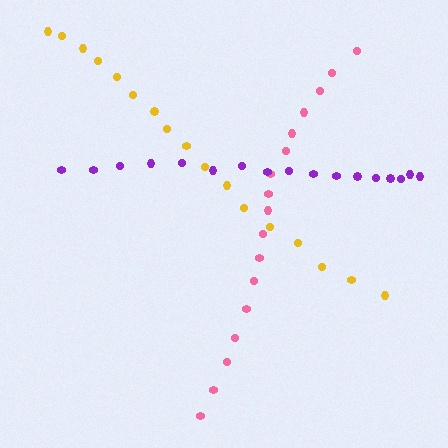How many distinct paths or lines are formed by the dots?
There are 3 distinct paths.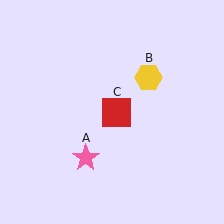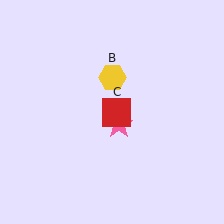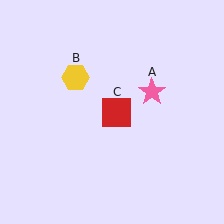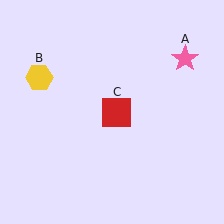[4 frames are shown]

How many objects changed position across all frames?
2 objects changed position: pink star (object A), yellow hexagon (object B).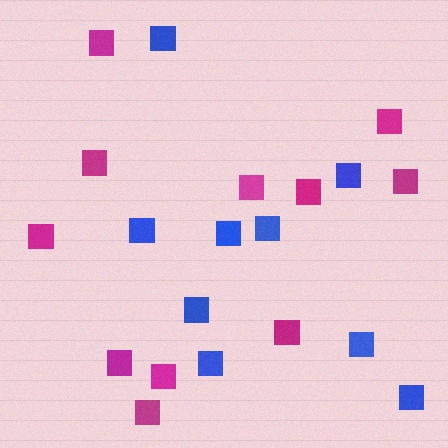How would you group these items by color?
There are 2 groups: one group of blue squares (9) and one group of magenta squares (11).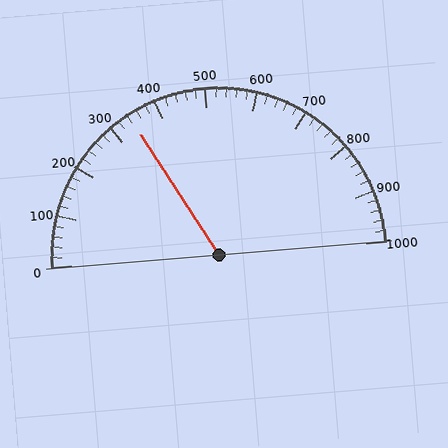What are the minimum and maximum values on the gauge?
The gauge ranges from 0 to 1000.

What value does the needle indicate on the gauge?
The needle indicates approximately 340.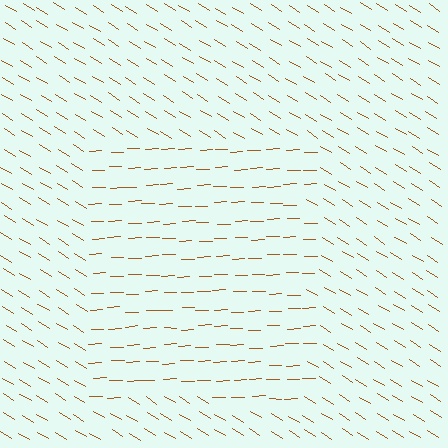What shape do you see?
I see a rectangle.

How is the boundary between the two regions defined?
The boundary is defined purely by a change in line orientation (approximately 34 degrees difference). All lines are the same color and thickness.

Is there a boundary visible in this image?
Yes, there is a texture boundary formed by a change in line orientation.